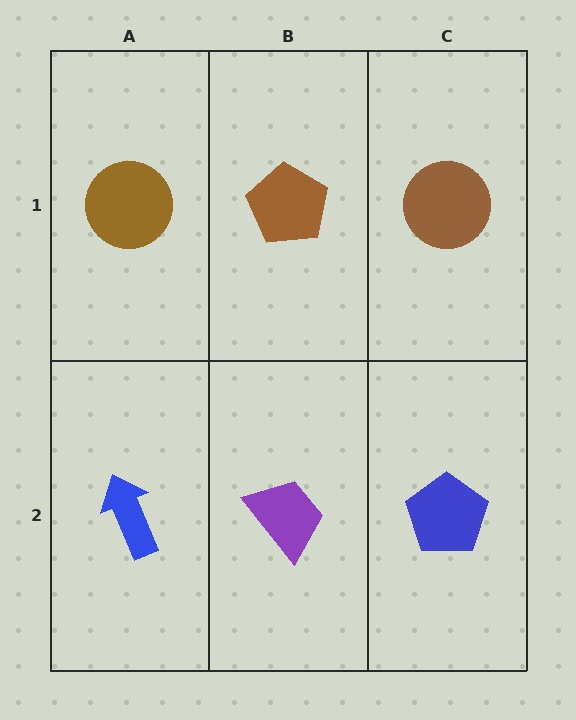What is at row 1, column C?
A brown circle.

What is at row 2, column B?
A purple trapezoid.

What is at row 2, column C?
A blue pentagon.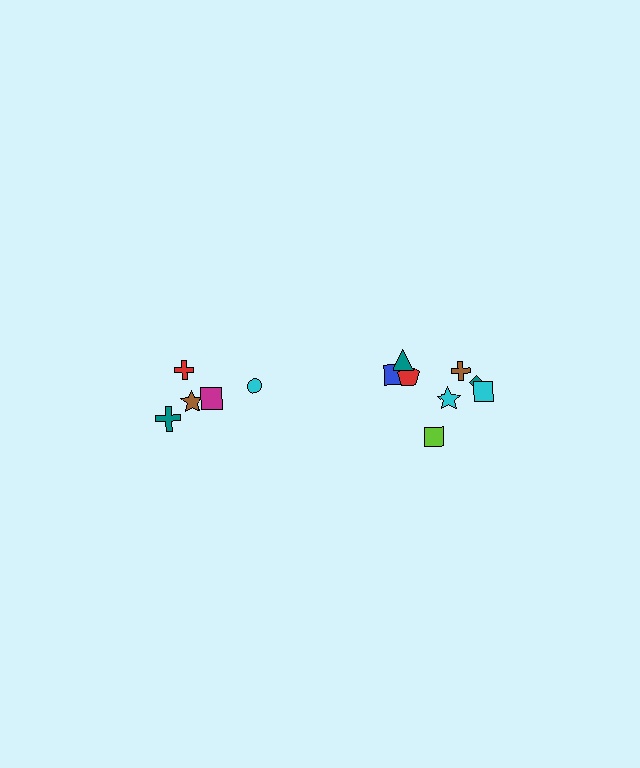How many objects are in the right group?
There are 8 objects.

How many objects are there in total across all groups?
There are 13 objects.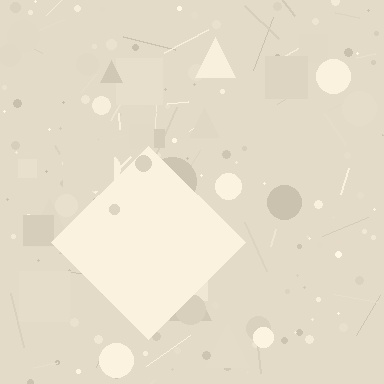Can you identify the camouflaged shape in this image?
The camouflaged shape is a diamond.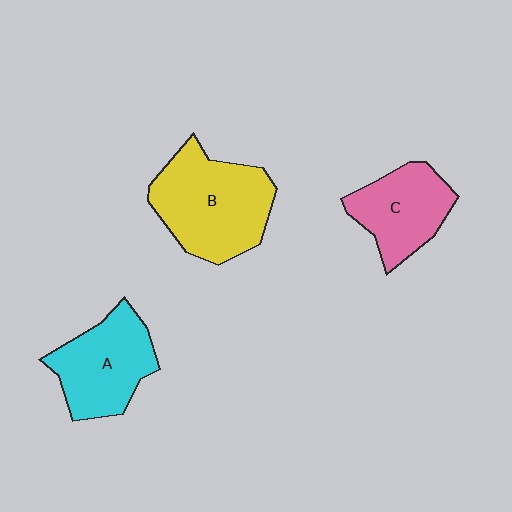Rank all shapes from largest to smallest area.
From largest to smallest: B (yellow), A (cyan), C (pink).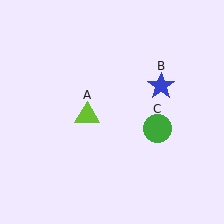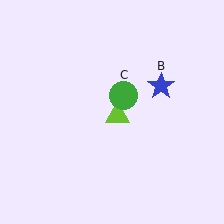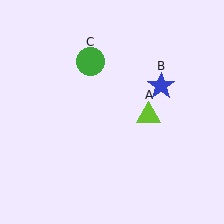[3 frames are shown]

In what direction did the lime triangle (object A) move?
The lime triangle (object A) moved right.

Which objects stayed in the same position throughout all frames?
Blue star (object B) remained stationary.